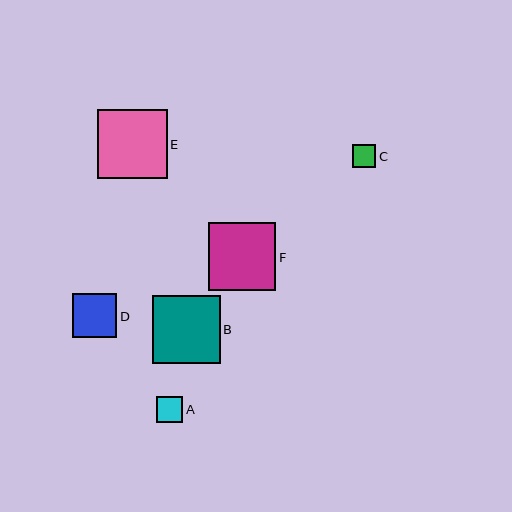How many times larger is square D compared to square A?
Square D is approximately 1.7 times the size of square A.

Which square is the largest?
Square E is the largest with a size of approximately 69 pixels.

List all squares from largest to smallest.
From largest to smallest: E, B, F, D, A, C.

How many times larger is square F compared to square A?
Square F is approximately 2.6 times the size of square A.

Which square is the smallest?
Square C is the smallest with a size of approximately 23 pixels.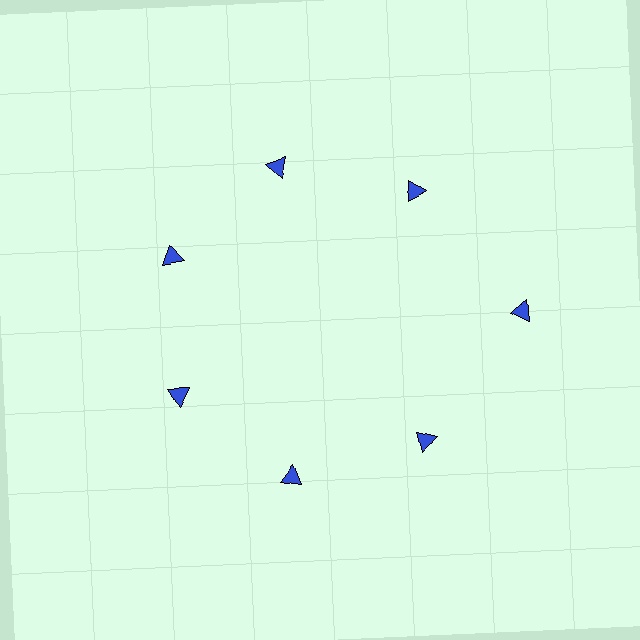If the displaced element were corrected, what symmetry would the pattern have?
It would have 7-fold rotational symmetry — the pattern would map onto itself every 51 degrees.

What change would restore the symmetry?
The symmetry would be restored by moving it inward, back onto the ring so that all 7 triangles sit at equal angles and equal distance from the center.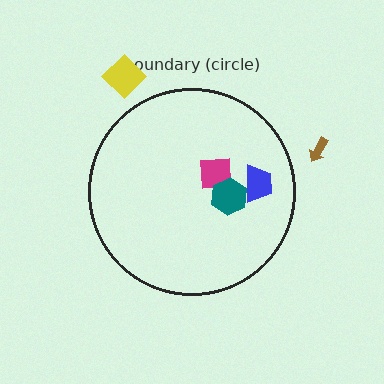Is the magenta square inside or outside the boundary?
Inside.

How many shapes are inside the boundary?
3 inside, 2 outside.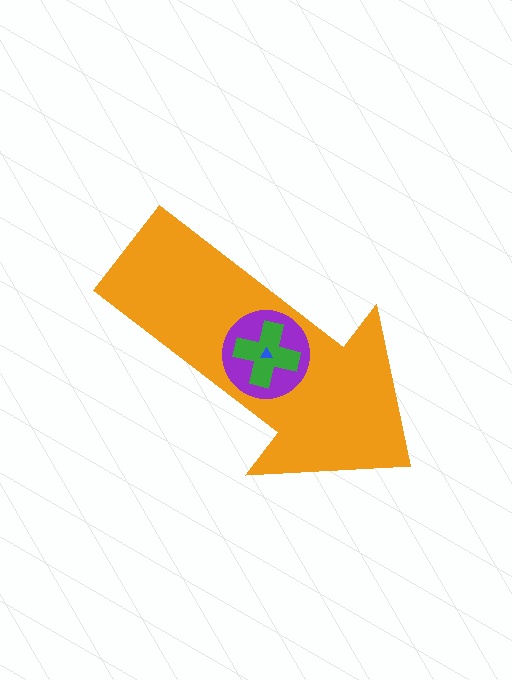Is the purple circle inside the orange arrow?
Yes.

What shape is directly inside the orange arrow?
The purple circle.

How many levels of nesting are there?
4.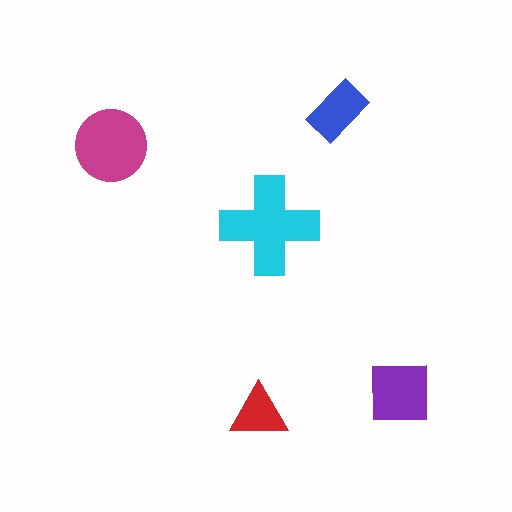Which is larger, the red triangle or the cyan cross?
The cyan cross.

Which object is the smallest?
The red triangle.